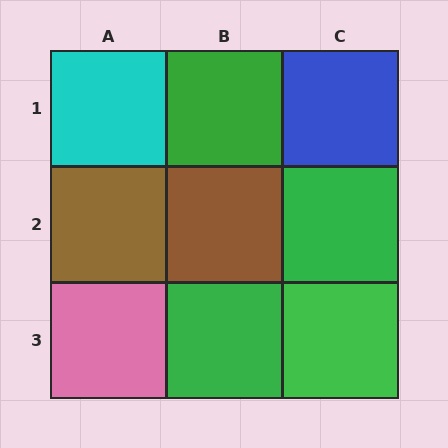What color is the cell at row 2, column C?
Green.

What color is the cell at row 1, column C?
Blue.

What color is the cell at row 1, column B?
Green.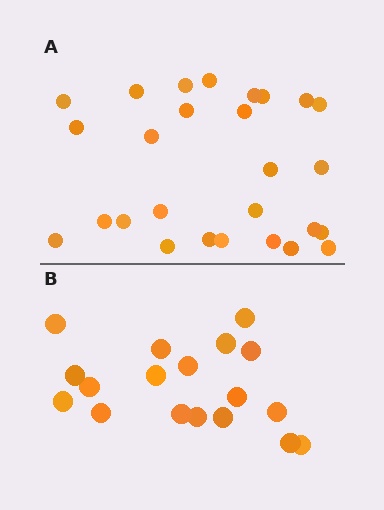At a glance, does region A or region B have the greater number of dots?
Region A (the top region) has more dots.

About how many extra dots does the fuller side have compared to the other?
Region A has roughly 8 or so more dots than region B.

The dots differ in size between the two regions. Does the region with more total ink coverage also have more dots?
No. Region B has more total ink coverage because its dots are larger, but region A actually contains more individual dots. Total area can be misleading — the number of items is what matters here.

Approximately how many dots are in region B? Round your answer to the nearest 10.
About 20 dots. (The exact count is 18, which rounds to 20.)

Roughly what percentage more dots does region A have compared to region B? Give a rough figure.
About 50% more.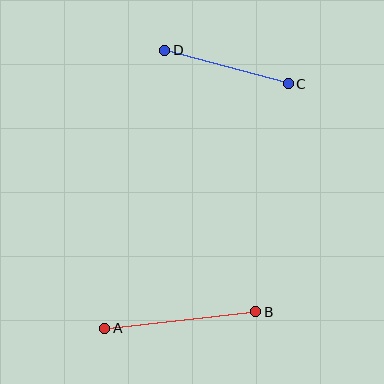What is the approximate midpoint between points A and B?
The midpoint is at approximately (180, 320) pixels.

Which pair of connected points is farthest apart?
Points A and B are farthest apart.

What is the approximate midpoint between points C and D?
The midpoint is at approximately (227, 67) pixels.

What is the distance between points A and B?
The distance is approximately 152 pixels.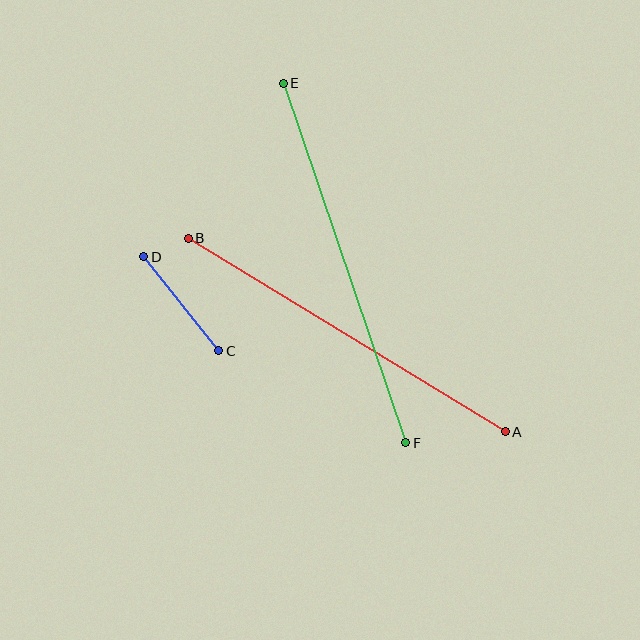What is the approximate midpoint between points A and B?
The midpoint is at approximately (347, 335) pixels.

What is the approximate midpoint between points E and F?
The midpoint is at approximately (344, 263) pixels.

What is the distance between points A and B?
The distance is approximately 371 pixels.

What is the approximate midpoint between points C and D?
The midpoint is at approximately (181, 304) pixels.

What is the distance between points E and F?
The distance is approximately 380 pixels.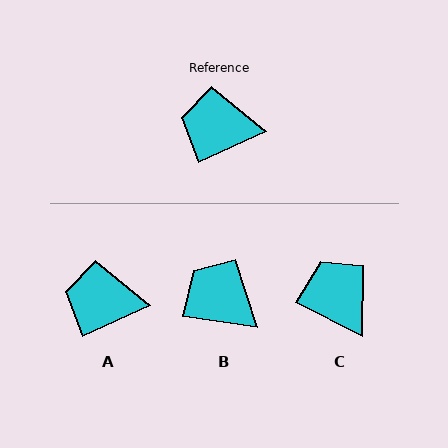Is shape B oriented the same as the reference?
No, it is off by about 33 degrees.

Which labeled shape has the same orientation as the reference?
A.